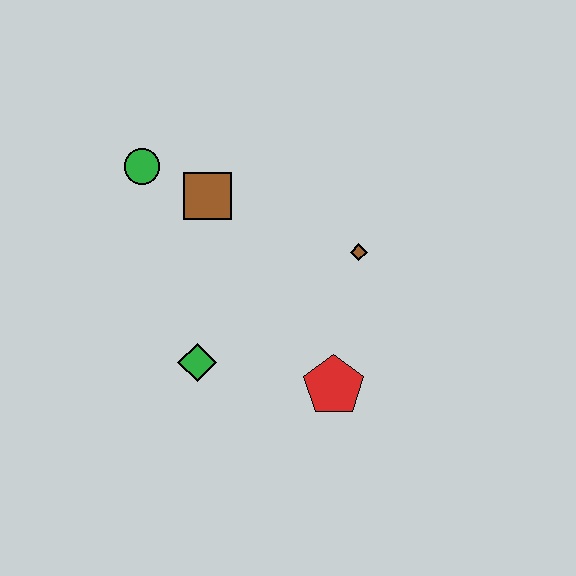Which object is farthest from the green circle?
The red pentagon is farthest from the green circle.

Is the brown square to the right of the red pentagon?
No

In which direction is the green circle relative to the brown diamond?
The green circle is to the left of the brown diamond.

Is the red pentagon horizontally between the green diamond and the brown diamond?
Yes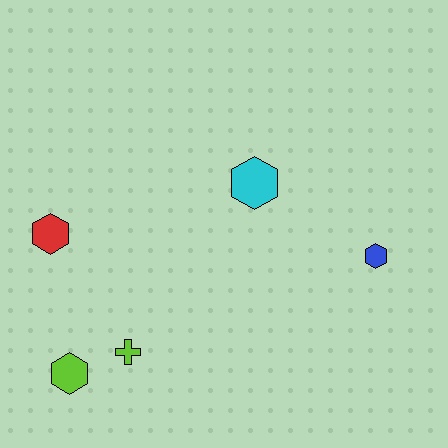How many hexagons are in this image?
There are 4 hexagons.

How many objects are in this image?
There are 5 objects.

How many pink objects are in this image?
There are no pink objects.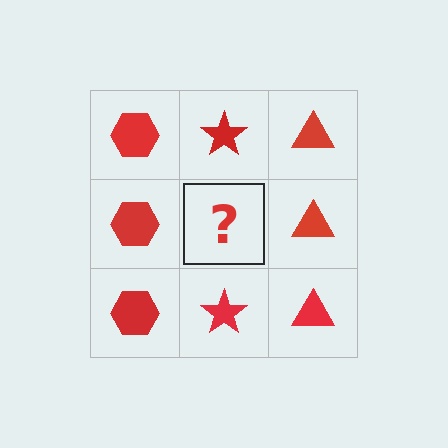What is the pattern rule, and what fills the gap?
The rule is that each column has a consistent shape. The gap should be filled with a red star.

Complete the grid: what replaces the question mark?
The question mark should be replaced with a red star.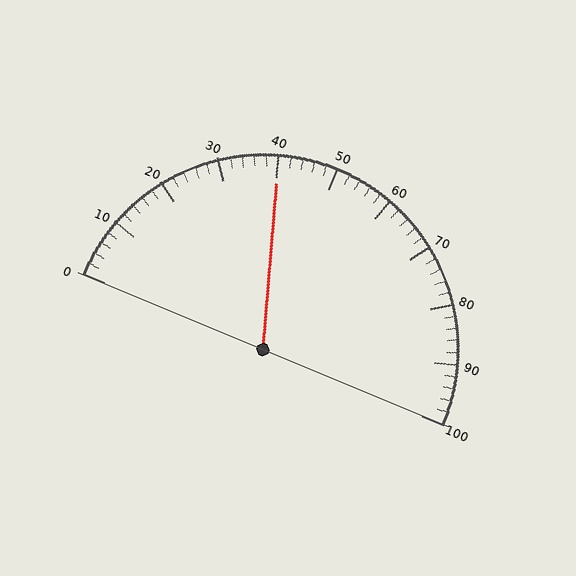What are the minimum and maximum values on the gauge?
The gauge ranges from 0 to 100.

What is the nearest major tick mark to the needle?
The nearest major tick mark is 40.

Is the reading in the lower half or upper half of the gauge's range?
The reading is in the lower half of the range (0 to 100).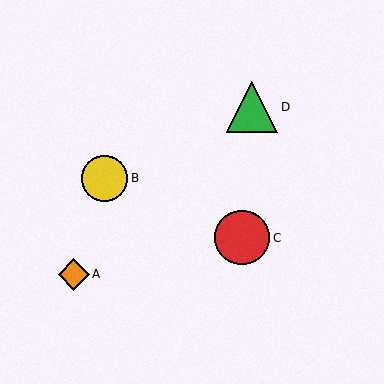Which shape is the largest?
The red circle (labeled C) is the largest.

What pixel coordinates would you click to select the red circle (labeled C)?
Click at (242, 238) to select the red circle C.